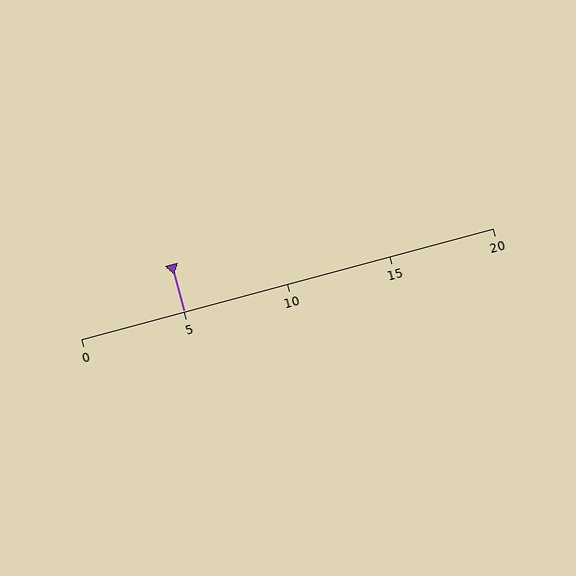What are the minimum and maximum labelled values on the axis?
The axis runs from 0 to 20.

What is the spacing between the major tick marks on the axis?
The major ticks are spaced 5 apart.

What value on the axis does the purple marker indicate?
The marker indicates approximately 5.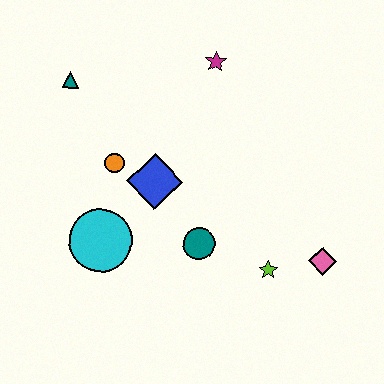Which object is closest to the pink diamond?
The lime star is closest to the pink diamond.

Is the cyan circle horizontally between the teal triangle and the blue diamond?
Yes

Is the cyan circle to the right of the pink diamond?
No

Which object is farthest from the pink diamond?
The teal triangle is farthest from the pink diamond.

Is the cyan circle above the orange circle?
No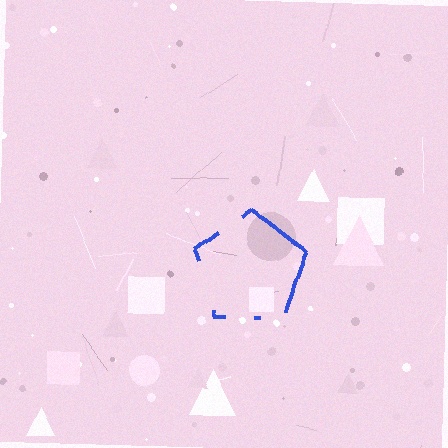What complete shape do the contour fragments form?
The contour fragments form a pentagon.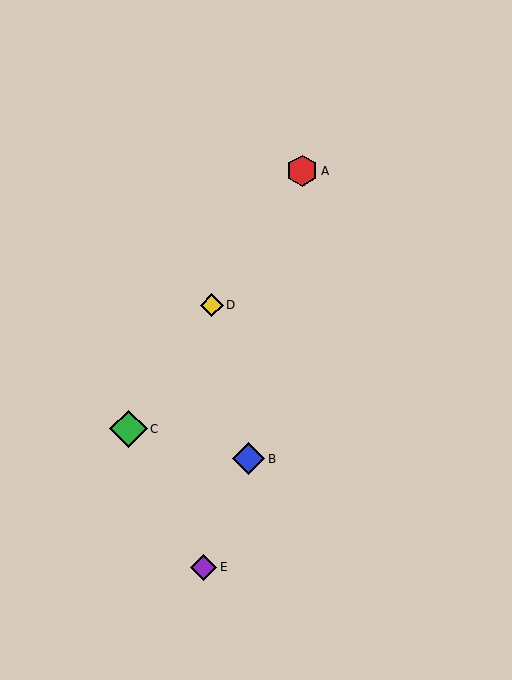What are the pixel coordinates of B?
Object B is at (249, 459).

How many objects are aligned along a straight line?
3 objects (A, C, D) are aligned along a straight line.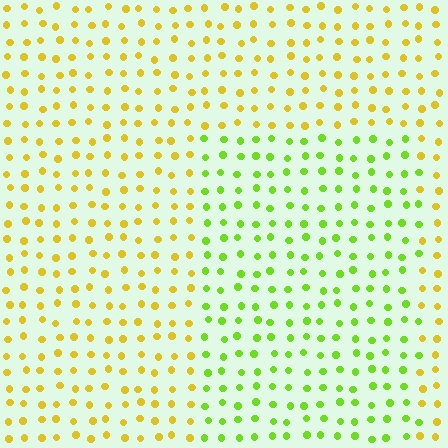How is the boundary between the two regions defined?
The boundary is defined purely by a slight shift in hue (about 45 degrees). Spacing, size, and orientation are identical on both sides.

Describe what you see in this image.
The image is filled with small yellow elements in a uniform arrangement. A rectangle-shaped region is visible where the elements are tinted to a slightly different hue, forming a subtle color boundary.